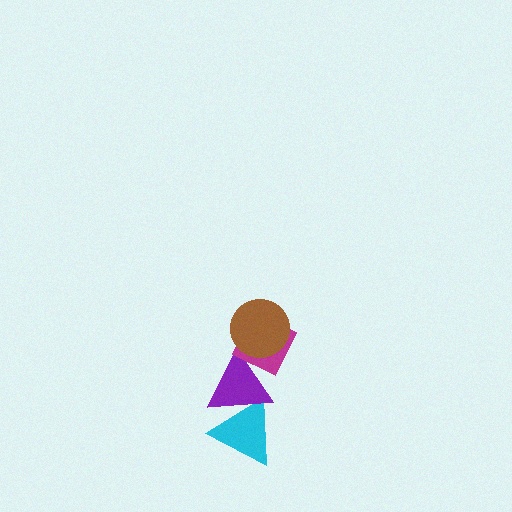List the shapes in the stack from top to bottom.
From top to bottom: the brown circle, the magenta diamond, the purple triangle, the cyan triangle.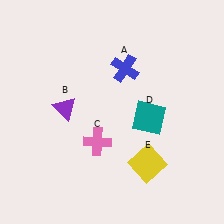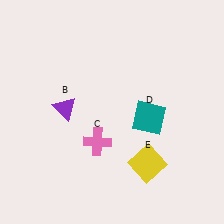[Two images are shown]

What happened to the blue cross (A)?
The blue cross (A) was removed in Image 2. It was in the top-right area of Image 1.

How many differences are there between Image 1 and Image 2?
There is 1 difference between the two images.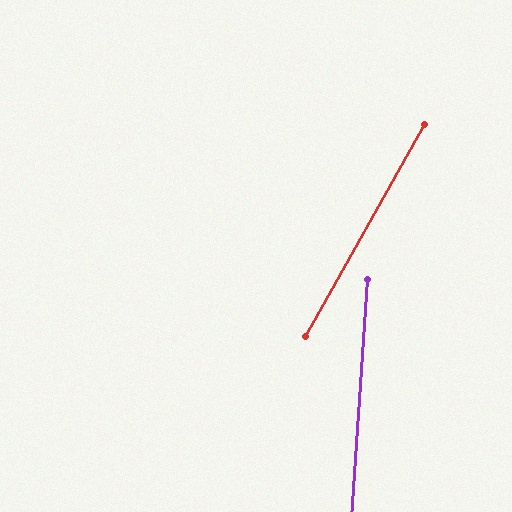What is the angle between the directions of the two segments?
Approximately 26 degrees.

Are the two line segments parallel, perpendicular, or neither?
Neither parallel nor perpendicular — they differ by about 26°.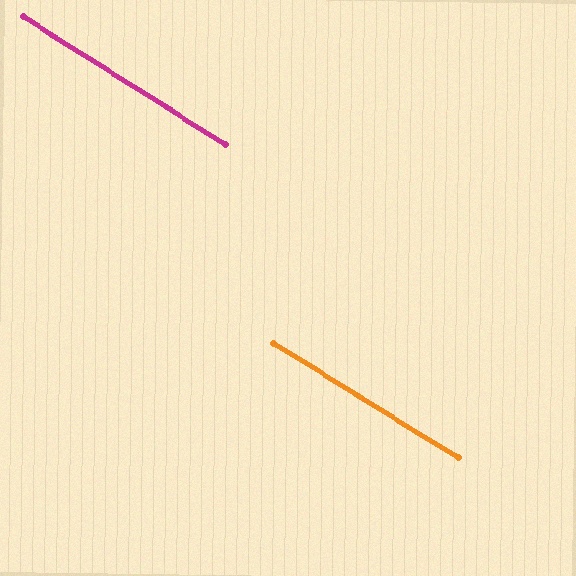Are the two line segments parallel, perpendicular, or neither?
Parallel — their directions differ by only 0.7°.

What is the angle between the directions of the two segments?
Approximately 1 degree.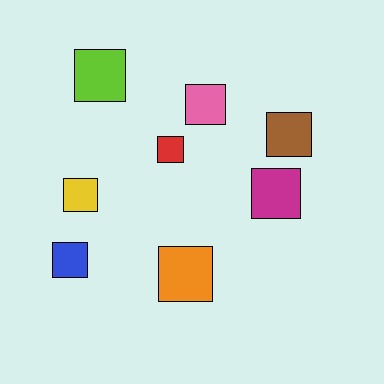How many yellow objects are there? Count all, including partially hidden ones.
There is 1 yellow object.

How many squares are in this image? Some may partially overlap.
There are 8 squares.